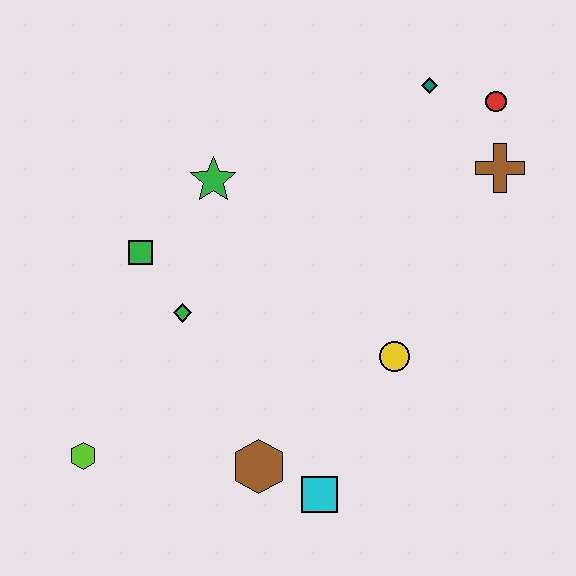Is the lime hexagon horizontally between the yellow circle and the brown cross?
No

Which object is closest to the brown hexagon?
The cyan square is closest to the brown hexagon.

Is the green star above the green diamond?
Yes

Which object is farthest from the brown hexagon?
The red circle is farthest from the brown hexagon.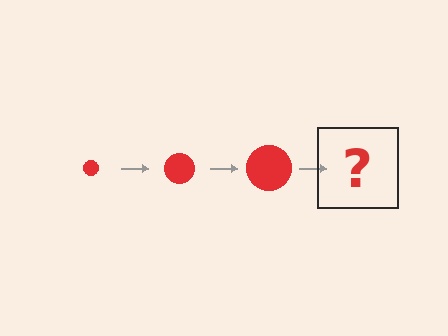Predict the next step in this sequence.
The next step is a red circle, larger than the previous one.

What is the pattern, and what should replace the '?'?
The pattern is that the circle gets progressively larger each step. The '?' should be a red circle, larger than the previous one.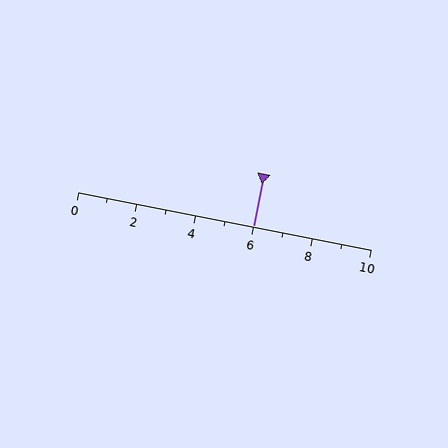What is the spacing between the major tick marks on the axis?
The major ticks are spaced 2 apart.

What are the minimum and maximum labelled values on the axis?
The axis runs from 0 to 10.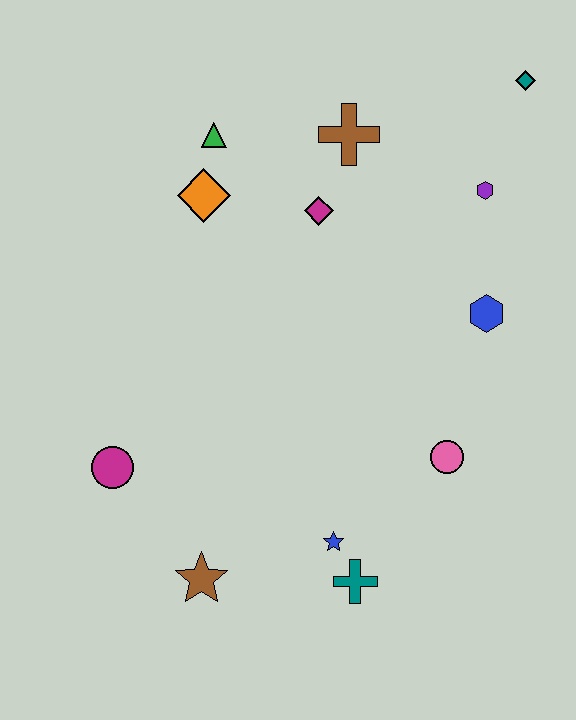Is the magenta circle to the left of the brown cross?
Yes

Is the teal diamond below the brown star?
No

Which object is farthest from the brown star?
The teal diamond is farthest from the brown star.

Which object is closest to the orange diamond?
The green triangle is closest to the orange diamond.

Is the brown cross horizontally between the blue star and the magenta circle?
No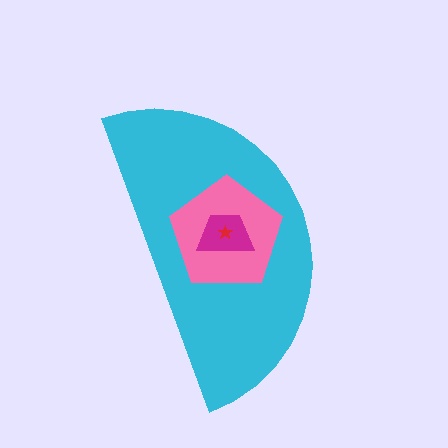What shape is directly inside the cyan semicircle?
The pink pentagon.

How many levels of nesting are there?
4.